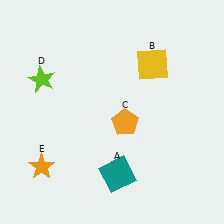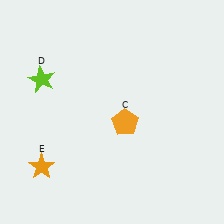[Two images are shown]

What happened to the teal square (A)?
The teal square (A) was removed in Image 2. It was in the bottom-right area of Image 1.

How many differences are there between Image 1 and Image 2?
There are 2 differences between the two images.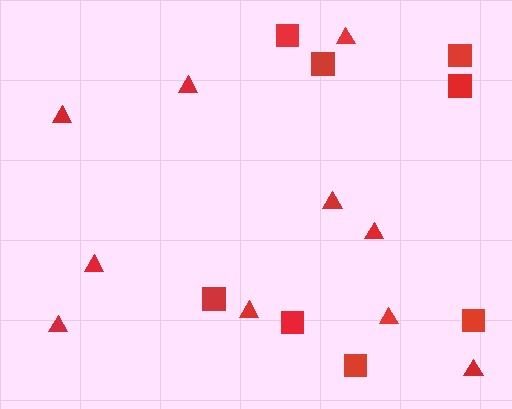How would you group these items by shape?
There are 2 groups: one group of triangles (10) and one group of squares (8).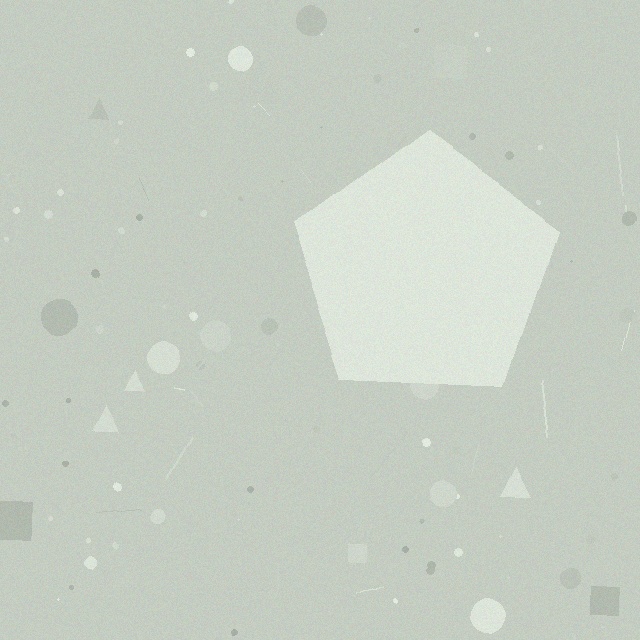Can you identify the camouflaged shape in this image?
The camouflaged shape is a pentagon.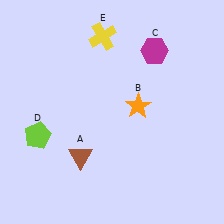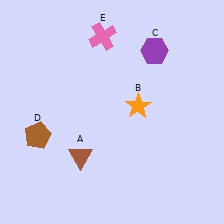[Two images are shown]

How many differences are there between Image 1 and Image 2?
There are 3 differences between the two images.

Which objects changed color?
C changed from magenta to purple. D changed from lime to brown. E changed from yellow to pink.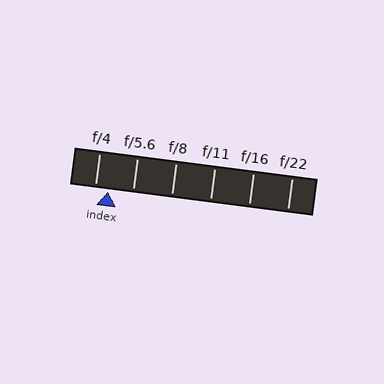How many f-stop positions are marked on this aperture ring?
There are 6 f-stop positions marked.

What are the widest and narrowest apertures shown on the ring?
The widest aperture shown is f/4 and the narrowest is f/22.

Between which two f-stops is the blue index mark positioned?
The index mark is between f/4 and f/5.6.